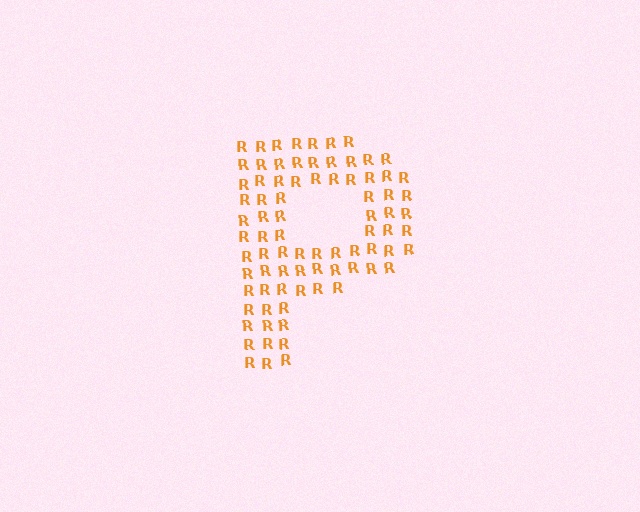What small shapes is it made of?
It is made of small letter R's.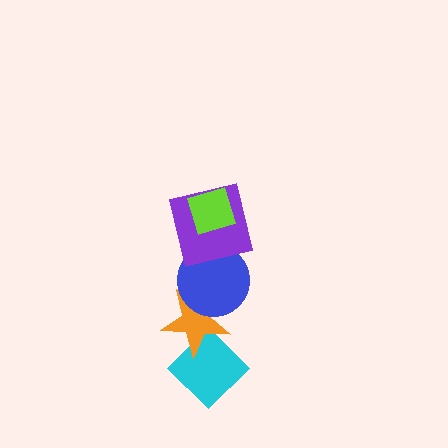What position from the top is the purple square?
The purple square is 2nd from the top.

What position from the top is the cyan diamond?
The cyan diamond is 5th from the top.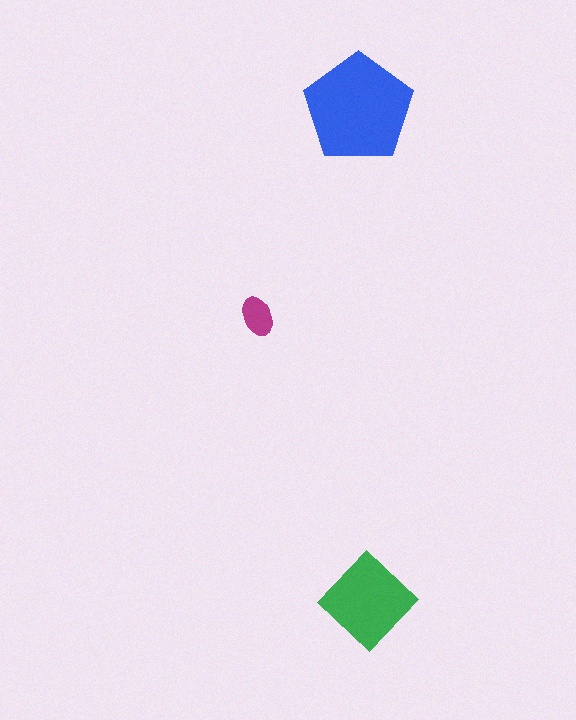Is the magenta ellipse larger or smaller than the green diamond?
Smaller.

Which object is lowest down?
The green diamond is bottommost.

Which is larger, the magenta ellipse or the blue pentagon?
The blue pentagon.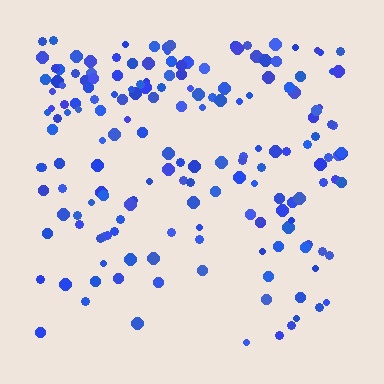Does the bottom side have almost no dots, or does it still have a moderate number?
Still a moderate number, just noticeably fewer than the top.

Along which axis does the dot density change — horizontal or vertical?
Vertical.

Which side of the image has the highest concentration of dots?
The top.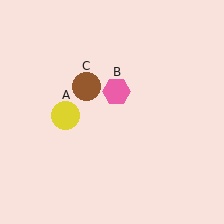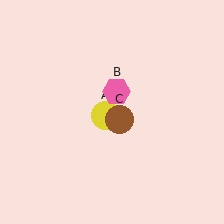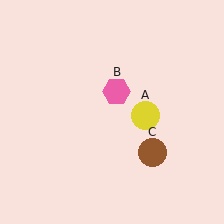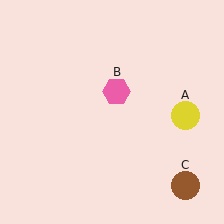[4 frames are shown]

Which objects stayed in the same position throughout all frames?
Pink hexagon (object B) remained stationary.